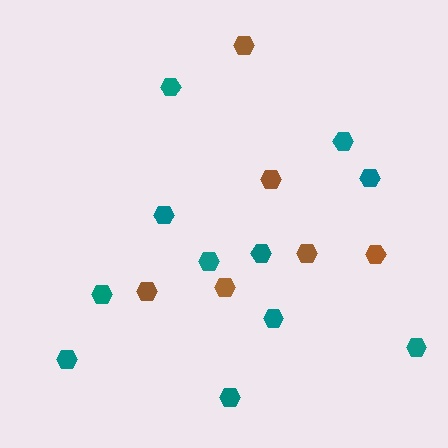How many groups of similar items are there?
There are 2 groups: one group of brown hexagons (6) and one group of teal hexagons (11).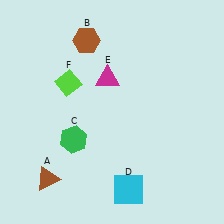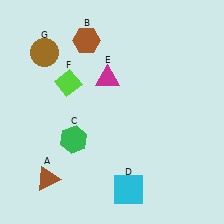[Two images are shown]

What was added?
A brown circle (G) was added in Image 2.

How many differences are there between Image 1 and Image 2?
There is 1 difference between the two images.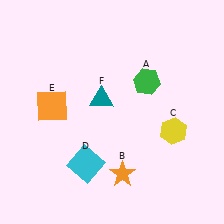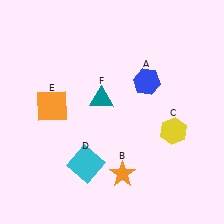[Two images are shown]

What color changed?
The hexagon (A) changed from green in Image 1 to blue in Image 2.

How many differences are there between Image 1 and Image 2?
There is 1 difference between the two images.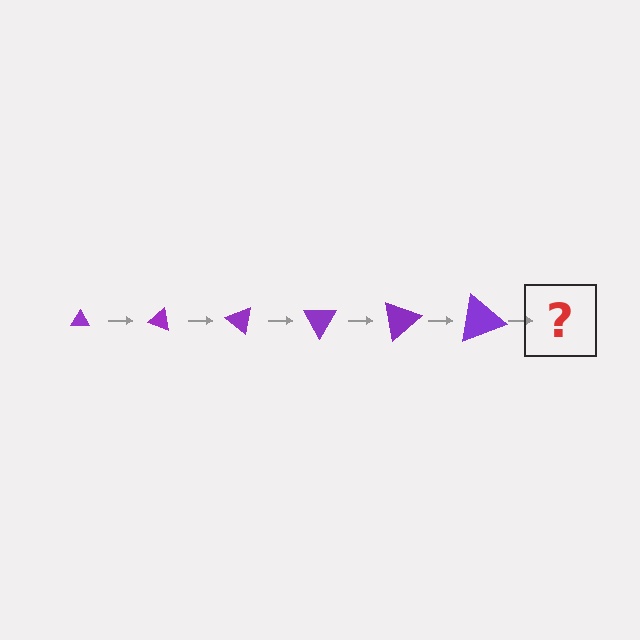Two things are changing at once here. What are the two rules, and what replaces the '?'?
The two rules are that the triangle grows larger each step and it rotates 20 degrees each step. The '?' should be a triangle, larger than the previous one and rotated 120 degrees from the start.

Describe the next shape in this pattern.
It should be a triangle, larger than the previous one and rotated 120 degrees from the start.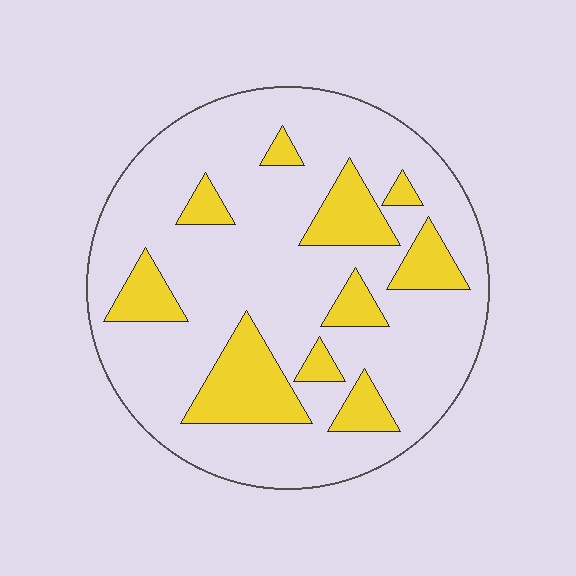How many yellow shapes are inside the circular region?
10.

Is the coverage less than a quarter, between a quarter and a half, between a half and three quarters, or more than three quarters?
Less than a quarter.